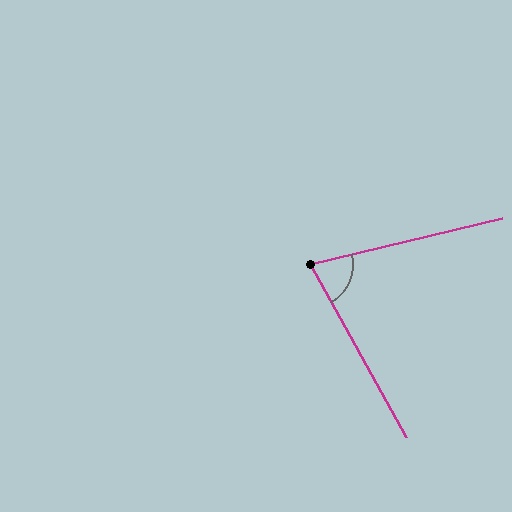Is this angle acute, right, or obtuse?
It is acute.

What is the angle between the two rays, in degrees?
Approximately 74 degrees.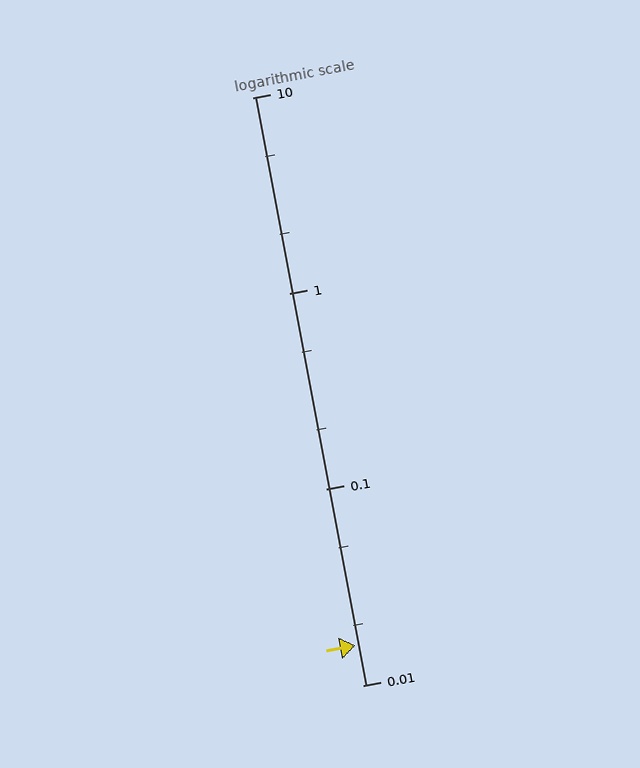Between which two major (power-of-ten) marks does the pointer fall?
The pointer is between 0.01 and 0.1.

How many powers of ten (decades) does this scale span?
The scale spans 3 decades, from 0.01 to 10.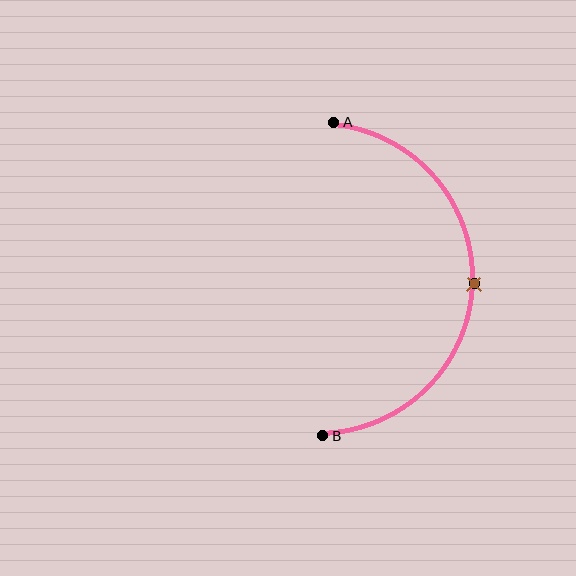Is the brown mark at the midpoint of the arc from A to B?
Yes. The brown mark lies on the arc at equal arc-length from both A and B — it is the arc midpoint.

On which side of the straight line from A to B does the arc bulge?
The arc bulges to the right of the straight line connecting A and B.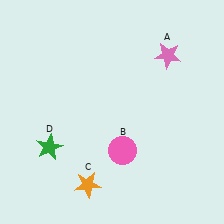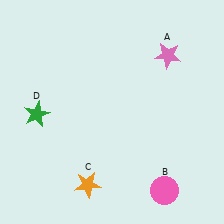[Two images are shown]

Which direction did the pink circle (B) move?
The pink circle (B) moved right.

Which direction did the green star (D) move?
The green star (D) moved up.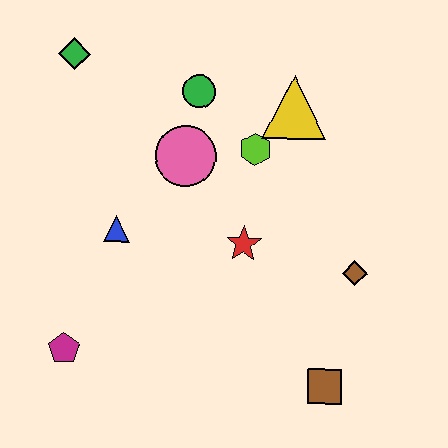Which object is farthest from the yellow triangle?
The magenta pentagon is farthest from the yellow triangle.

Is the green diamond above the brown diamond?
Yes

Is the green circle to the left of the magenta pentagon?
No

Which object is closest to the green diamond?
The green circle is closest to the green diamond.